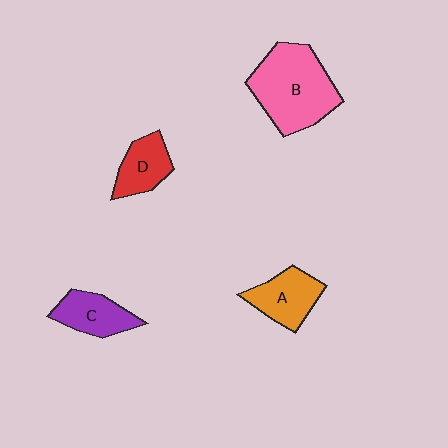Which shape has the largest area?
Shape B (pink).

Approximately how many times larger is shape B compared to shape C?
Approximately 2.0 times.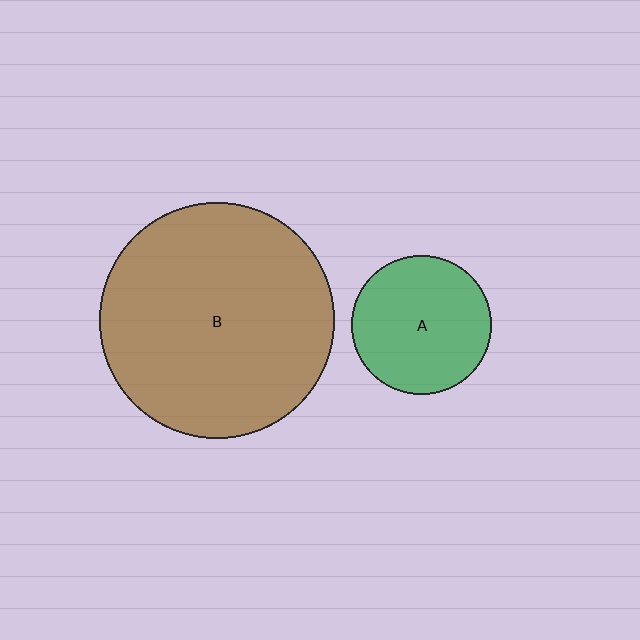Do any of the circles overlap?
No, none of the circles overlap.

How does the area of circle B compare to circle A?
Approximately 2.9 times.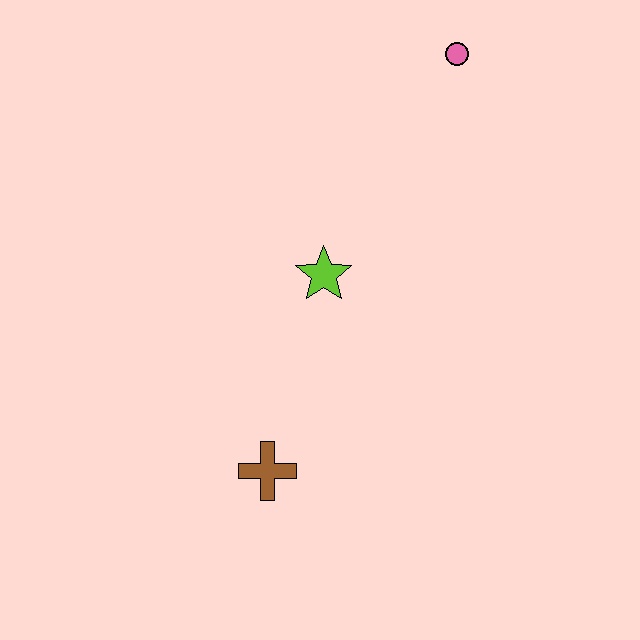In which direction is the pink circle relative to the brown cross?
The pink circle is above the brown cross.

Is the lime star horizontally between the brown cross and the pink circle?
Yes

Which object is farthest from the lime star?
The pink circle is farthest from the lime star.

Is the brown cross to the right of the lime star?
No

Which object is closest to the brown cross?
The lime star is closest to the brown cross.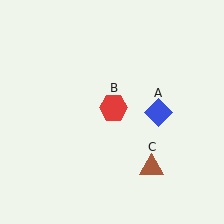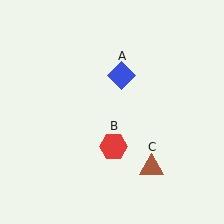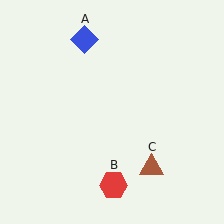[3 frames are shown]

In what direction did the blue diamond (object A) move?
The blue diamond (object A) moved up and to the left.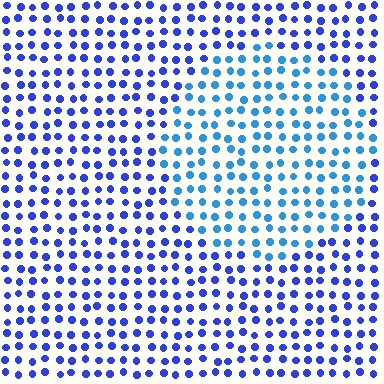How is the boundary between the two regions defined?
The boundary is defined purely by a slight shift in hue (about 30 degrees). Spacing, size, and orientation are identical on both sides.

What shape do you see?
I see a circle.